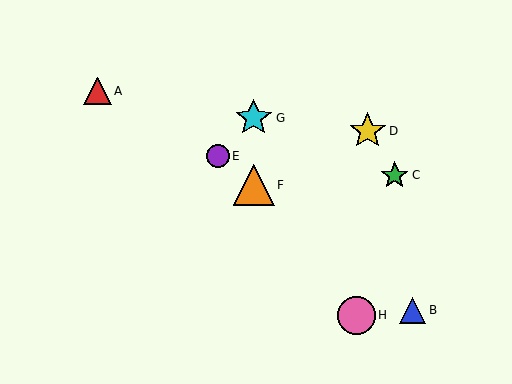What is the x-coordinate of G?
Object G is at x≈254.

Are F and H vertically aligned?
No, F is at x≈254 and H is at x≈356.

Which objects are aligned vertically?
Objects F, G are aligned vertically.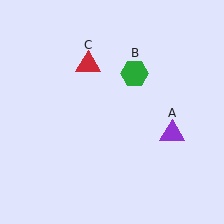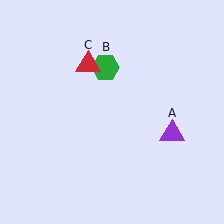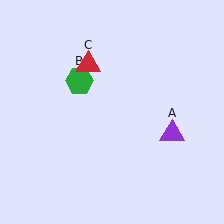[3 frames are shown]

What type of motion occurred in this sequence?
The green hexagon (object B) rotated counterclockwise around the center of the scene.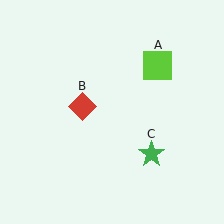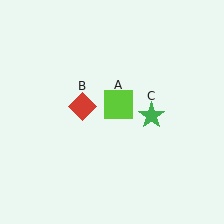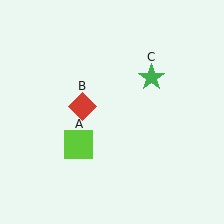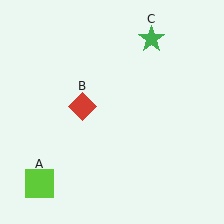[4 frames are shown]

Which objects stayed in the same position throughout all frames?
Red diamond (object B) remained stationary.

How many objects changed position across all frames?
2 objects changed position: lime square (object A), green star (object C).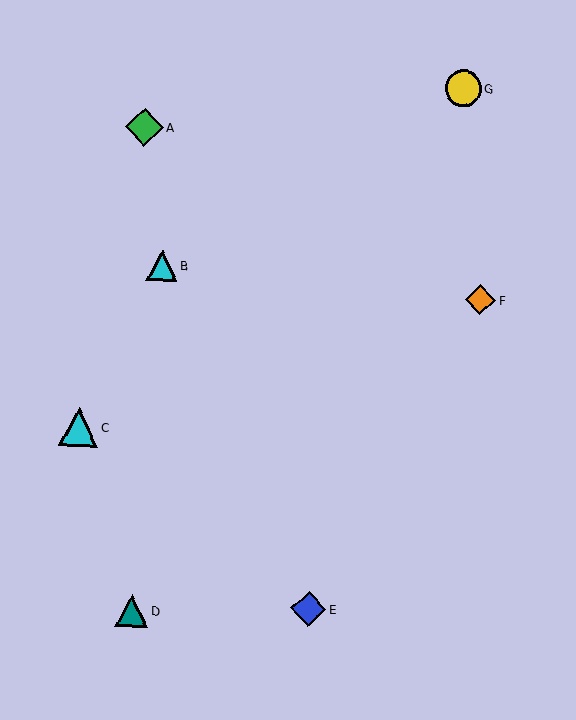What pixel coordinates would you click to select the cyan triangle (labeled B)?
Click at (162, 265) to select the cyan triangle B.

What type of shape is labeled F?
Shape F is an orange diamond.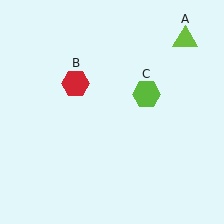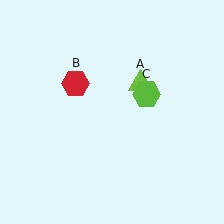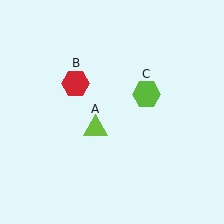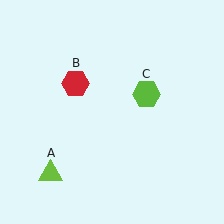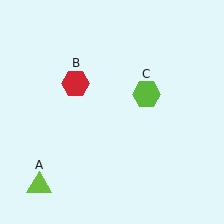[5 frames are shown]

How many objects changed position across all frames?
1 object changed position: lime triangle (object A).